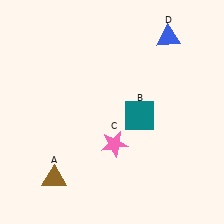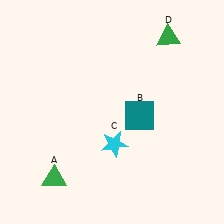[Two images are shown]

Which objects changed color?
A changed from brown to green. C changed from pink to cyan. D changed from blue to green.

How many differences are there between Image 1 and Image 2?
There are 3 differences between the two images.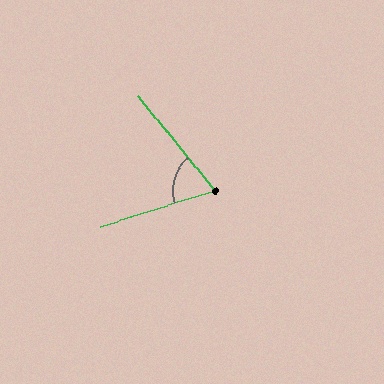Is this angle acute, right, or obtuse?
It is acute.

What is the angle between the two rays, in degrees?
Approximately 68 degrees.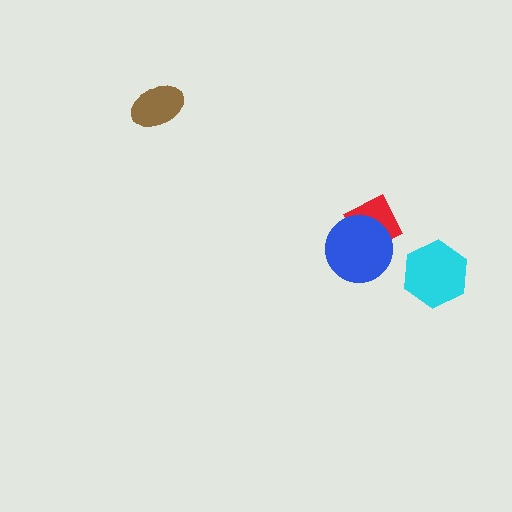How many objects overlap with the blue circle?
1 object overlaps with the blue circle.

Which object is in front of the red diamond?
The blue circle is in front of the red diamond.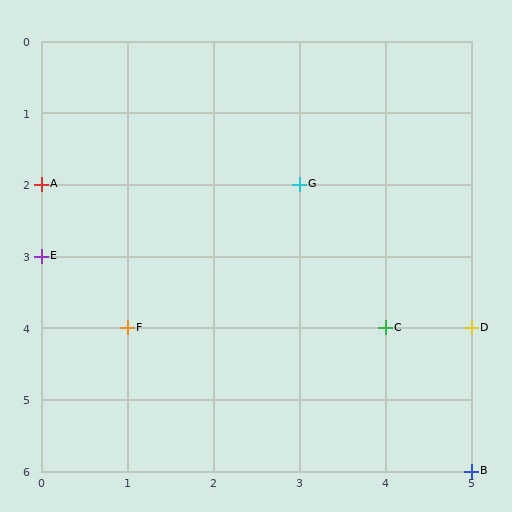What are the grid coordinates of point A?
Point A is at grid coordinates (0, 2).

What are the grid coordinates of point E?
Point E is at grid coordinates (0, 3).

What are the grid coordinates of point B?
Point B is at grid coordinates (5, 6).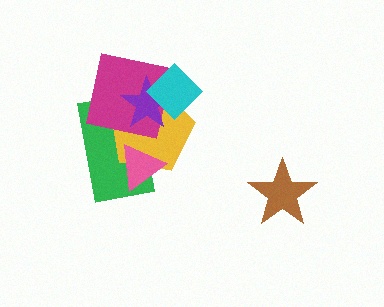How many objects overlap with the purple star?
4 objects overlap with the purple star.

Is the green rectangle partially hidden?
Yes, it is partially covered by another shape.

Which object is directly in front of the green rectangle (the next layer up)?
The yellow pentagon is directly in front of the green rectangle.